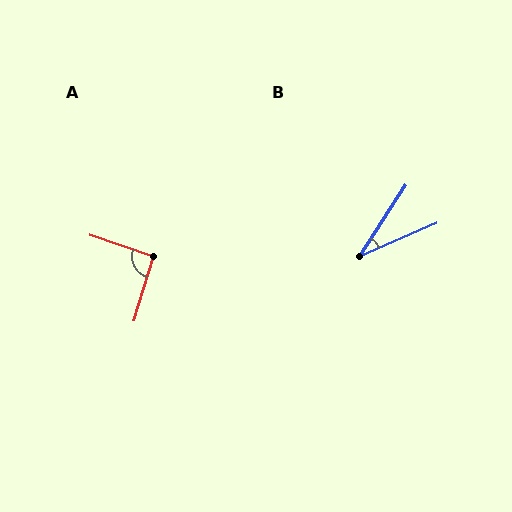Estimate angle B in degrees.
Approximately 34 degrees.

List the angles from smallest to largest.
B (34°), A (92°).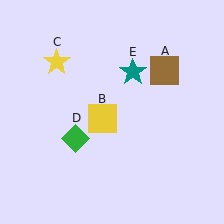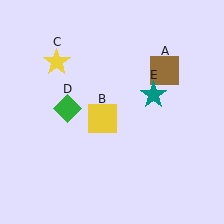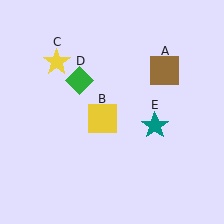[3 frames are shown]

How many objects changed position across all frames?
2 objects changed position: green diamond (object D), teal star (object E).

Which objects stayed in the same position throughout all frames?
Brown square (object A) and yellow square (object B) and yellow star (object C) remained stationary.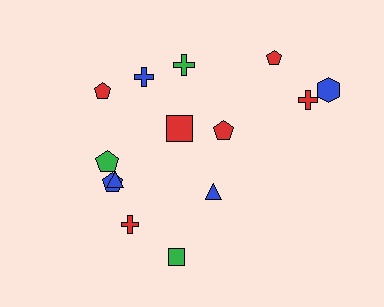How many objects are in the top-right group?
There are 4 objects.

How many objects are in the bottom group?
There are 4 objects.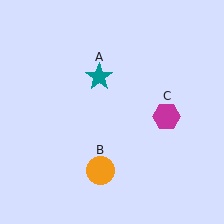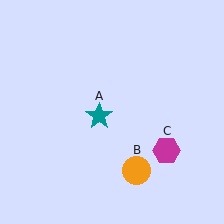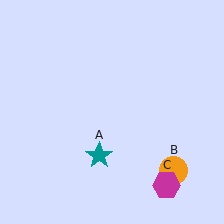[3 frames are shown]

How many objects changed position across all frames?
3 objects changed position: teal star (object A), orange circle (object B), magenta hexagon (object C).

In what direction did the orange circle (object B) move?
The orange circle (object B) moved right.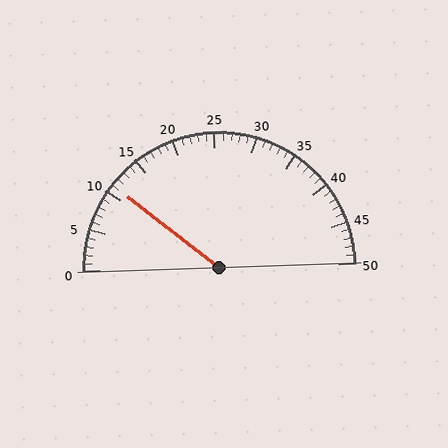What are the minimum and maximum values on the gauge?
The gauge ranges from 0 to 50.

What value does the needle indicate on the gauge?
The needle indicates approximately 11.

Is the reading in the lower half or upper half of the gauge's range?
The reading is in the lower half of the range (0 to 50).